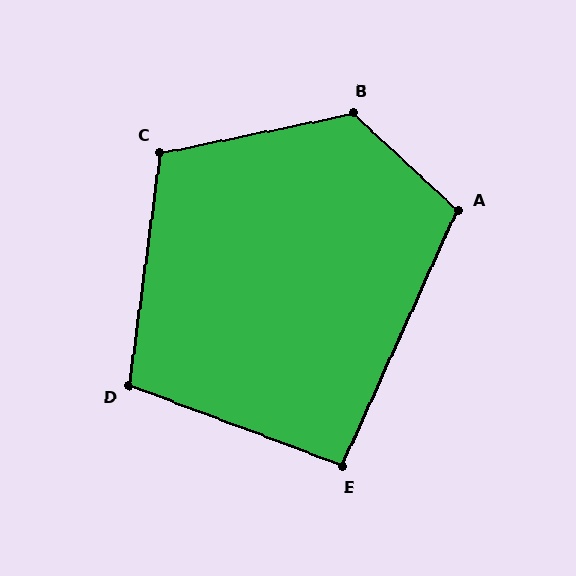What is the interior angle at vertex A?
Approximately 109 degrees (obtuse).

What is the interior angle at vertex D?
Approximately 103 degrees (obtuse).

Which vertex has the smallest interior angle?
E, at approximately 94 degrees.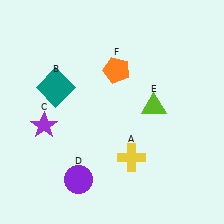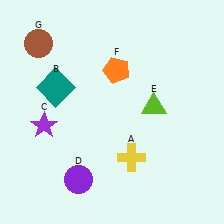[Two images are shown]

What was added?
A brown circle (G) was added in Image 2.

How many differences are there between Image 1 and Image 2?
There is 1 difference between the two images.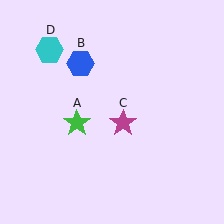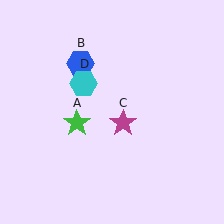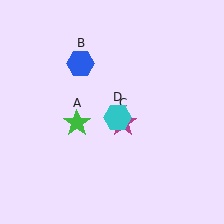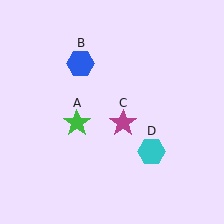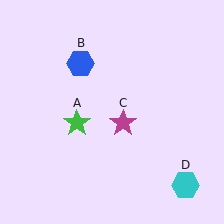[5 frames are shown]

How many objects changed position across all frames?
1 object changed position: cyan hexagon (object D).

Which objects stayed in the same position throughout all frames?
Green star (object A) and blue hexagon (object B) and magenta star (object C) remained stationary.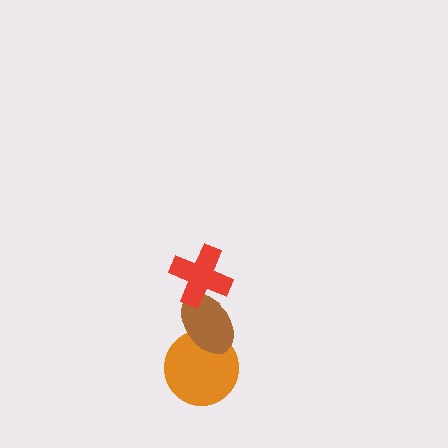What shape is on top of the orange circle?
The brown ellipse is on top of the orange circle.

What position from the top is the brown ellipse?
The brown ellipse is 2nd from the top.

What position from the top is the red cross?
The red cross is 1st from the top.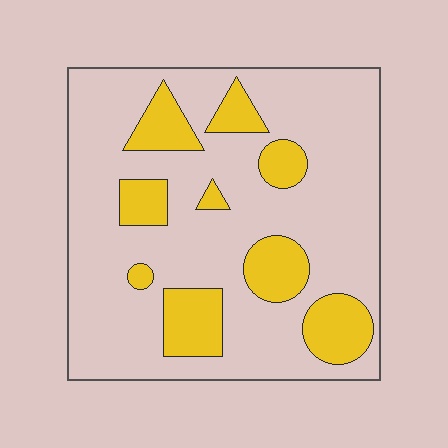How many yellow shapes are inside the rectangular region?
9.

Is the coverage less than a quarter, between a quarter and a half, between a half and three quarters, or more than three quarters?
Less than a quarter.